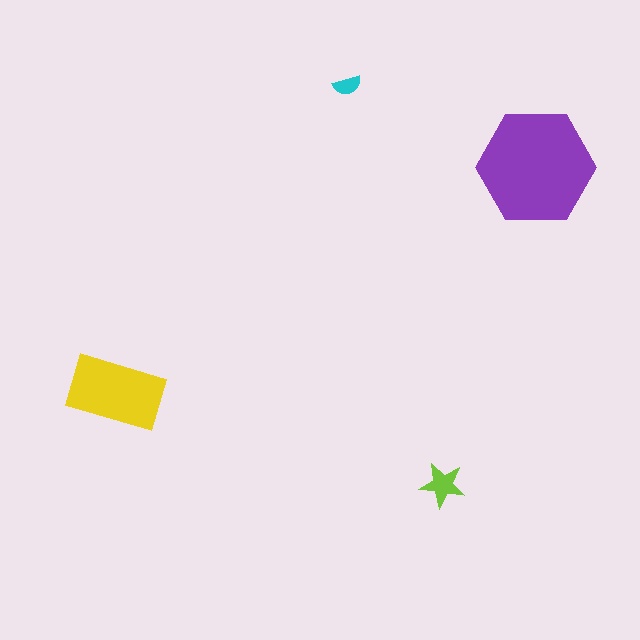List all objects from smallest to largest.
The cyan semicircle, the lime star, the yellow rectangle, the purple hexagon.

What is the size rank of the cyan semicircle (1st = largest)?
4th.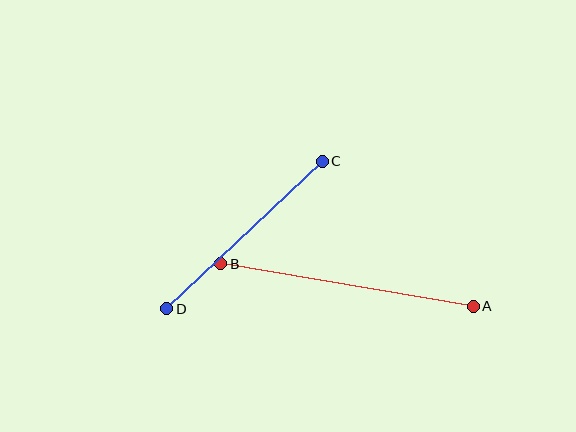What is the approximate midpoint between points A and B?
The midpoint is at approximately (347, 285) pixels.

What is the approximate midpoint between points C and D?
The midpoint is at approximately (244, 235) pixels.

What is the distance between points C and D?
The distance is approximately 214 pixels.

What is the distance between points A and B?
The distance is approximately 256 pixels.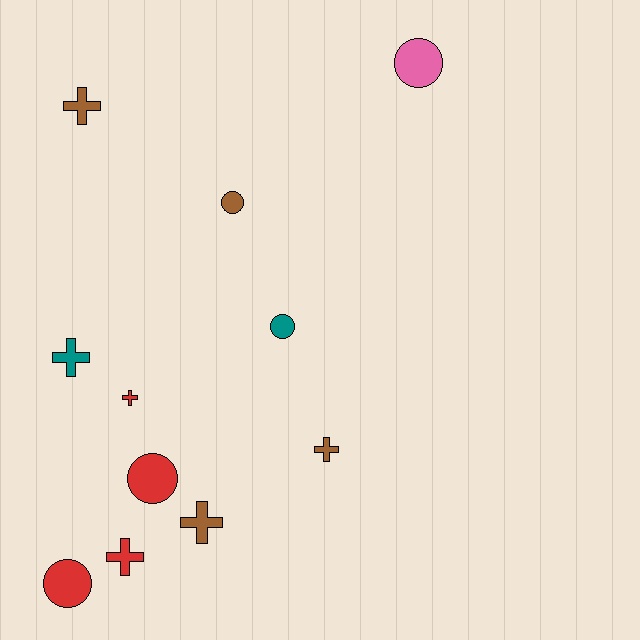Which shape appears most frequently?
Cross, with 6 objects.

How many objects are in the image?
There are 11 objects.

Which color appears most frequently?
Red, with 4 objects.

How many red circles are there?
There are 2 red circles.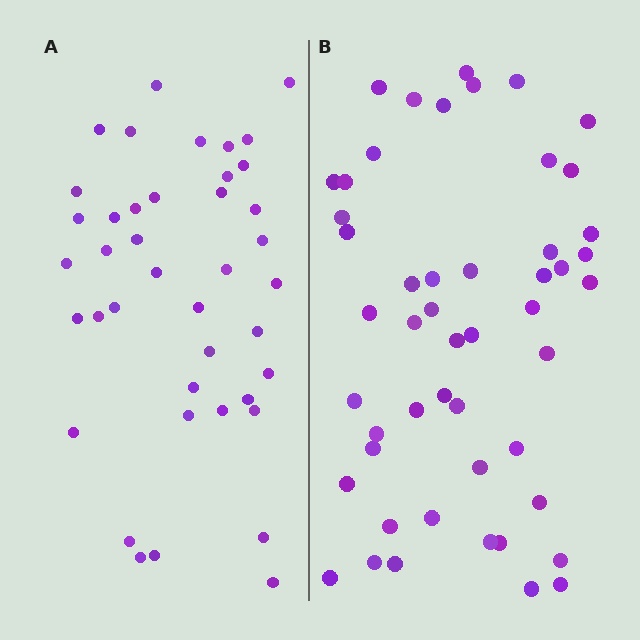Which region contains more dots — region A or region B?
Region B (the right region) has more dots.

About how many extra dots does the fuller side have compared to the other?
Region B has roughly 8 or so more dots than region A.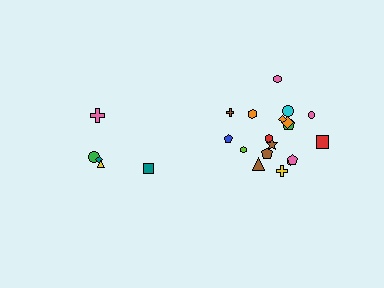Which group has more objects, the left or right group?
The right group.